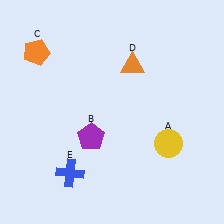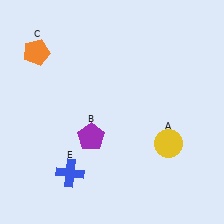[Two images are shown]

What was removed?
The orange triangle (D) was removed in Image 2.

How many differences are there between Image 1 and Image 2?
There is 1 difference between the two images.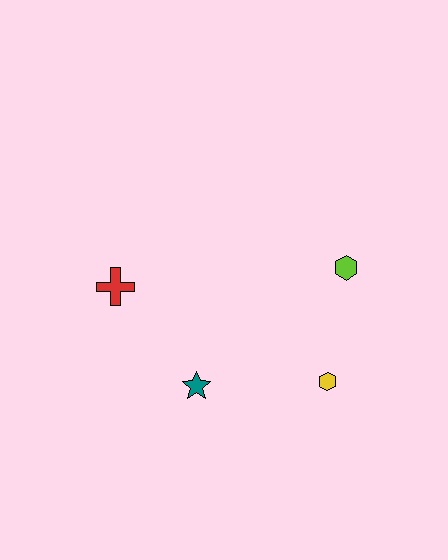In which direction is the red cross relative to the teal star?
The red cross is above the teal star.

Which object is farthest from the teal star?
The lime hexagon is farthest from the teal star.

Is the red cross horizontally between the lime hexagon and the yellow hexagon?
No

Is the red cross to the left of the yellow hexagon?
Yes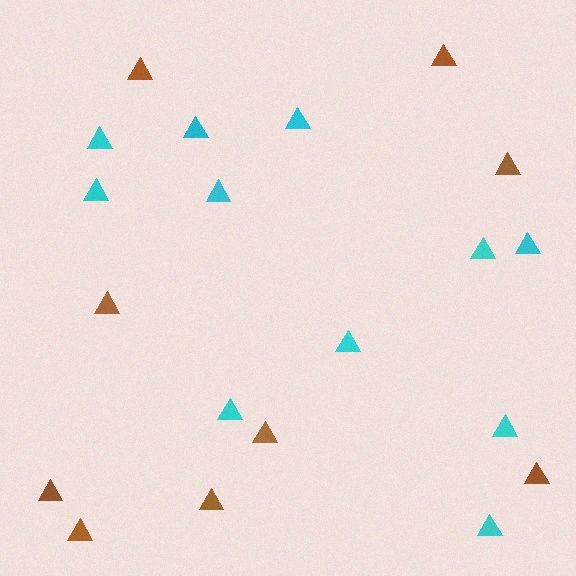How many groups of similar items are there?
There are 2 groups: one group of brown triangles (9) and one group of cyan triangles (11).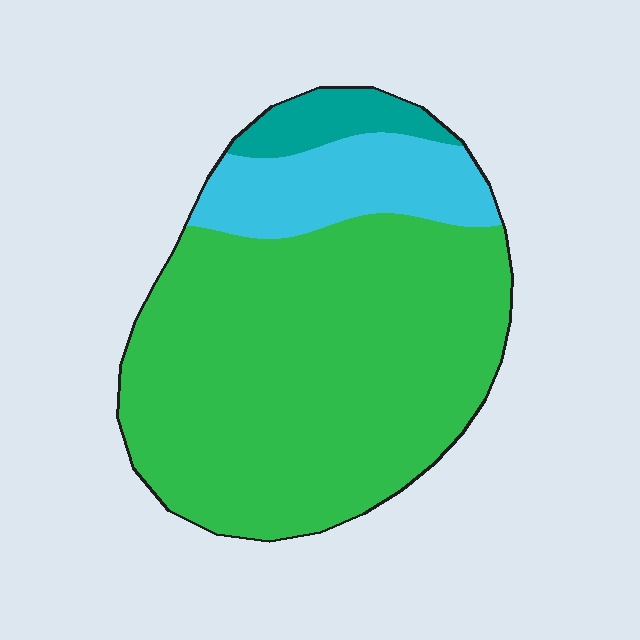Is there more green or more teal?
Green.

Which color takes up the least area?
Teal, at roughly 5%.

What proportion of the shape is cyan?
Cyan covers 17% of the shape.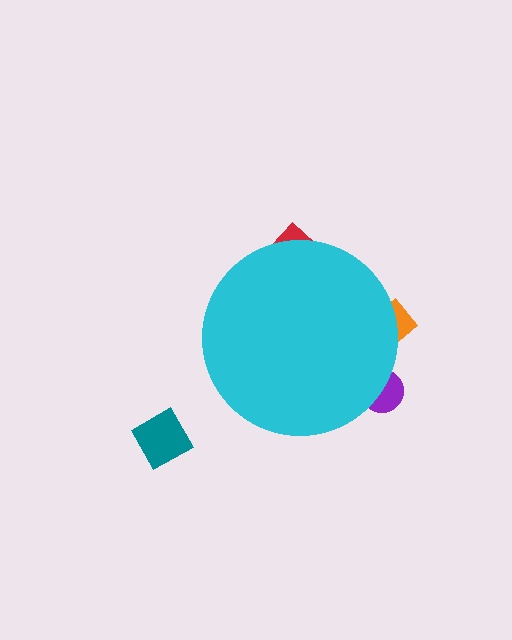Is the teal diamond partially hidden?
No, the teal diamond is fully visible.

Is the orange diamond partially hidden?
Yes, the orange diamond is partially hidden behind the cyan circle.